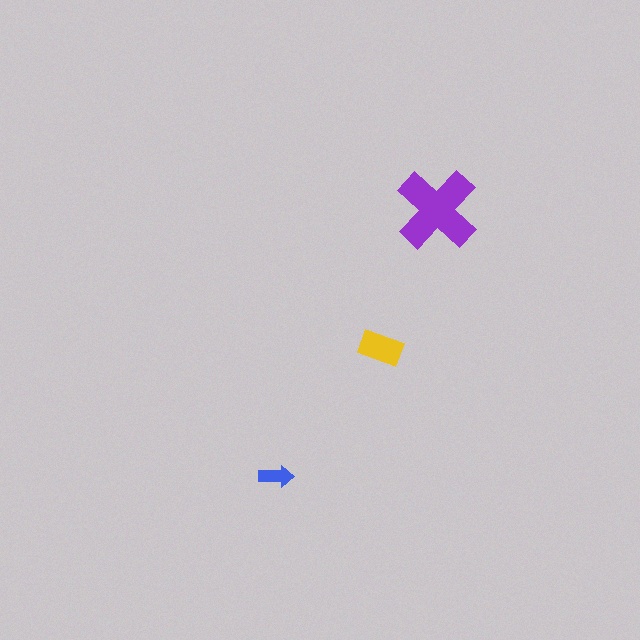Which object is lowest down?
The blue arrow is bottommost.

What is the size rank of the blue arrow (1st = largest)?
3rd.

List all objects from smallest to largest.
The blue arrow, the yellow rectangle, the purple cross.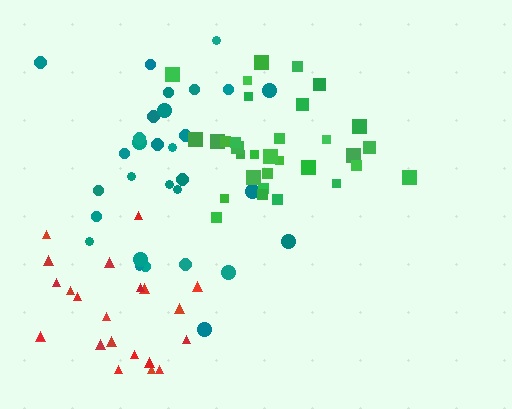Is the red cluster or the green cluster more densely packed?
Green.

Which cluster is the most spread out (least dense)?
Red.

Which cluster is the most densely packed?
Green.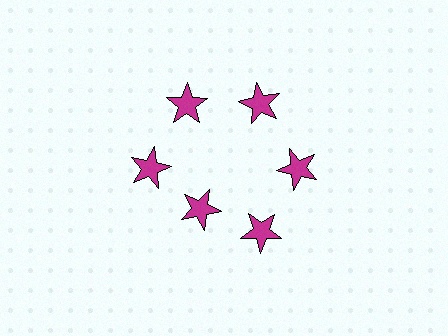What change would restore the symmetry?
The symmetry would be restored by moving it outward, back onto the ring so that all 6 stars sit at equal angles and equal distance from the center.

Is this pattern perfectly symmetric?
No. The 6 magenta stars are arranged in a ring, but one element near the 7 o'clock position is pulled inward toward the center, breaking the 6-fold rotational symmetry.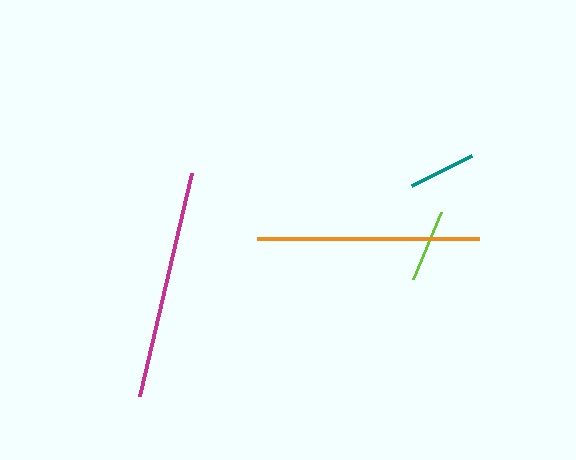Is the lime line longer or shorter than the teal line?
The lime line is longer than the teal line.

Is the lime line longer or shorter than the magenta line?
The magenta line is longer than the lime line.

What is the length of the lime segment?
The lime segment is approximately 73 pixels long.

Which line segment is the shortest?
The teal line is the shortest at approximately 66 pixels.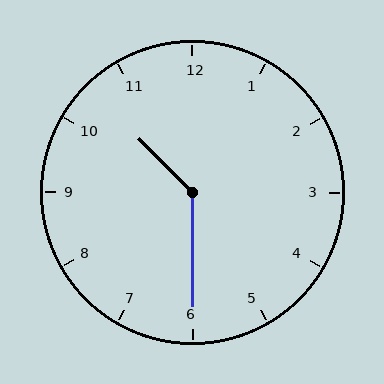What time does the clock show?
10:30.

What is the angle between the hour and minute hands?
Approximately 135 degrees.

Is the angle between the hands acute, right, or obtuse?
It is obtuse.